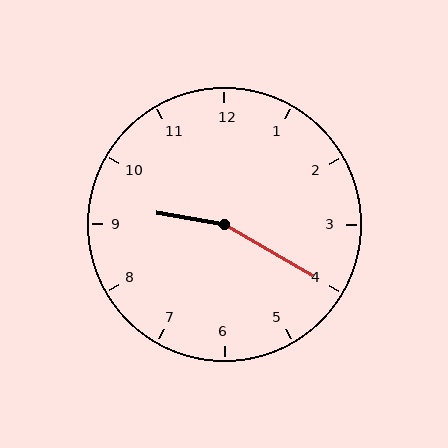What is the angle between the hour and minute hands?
Approximately 160 degrees.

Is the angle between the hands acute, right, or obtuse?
It is obtuse.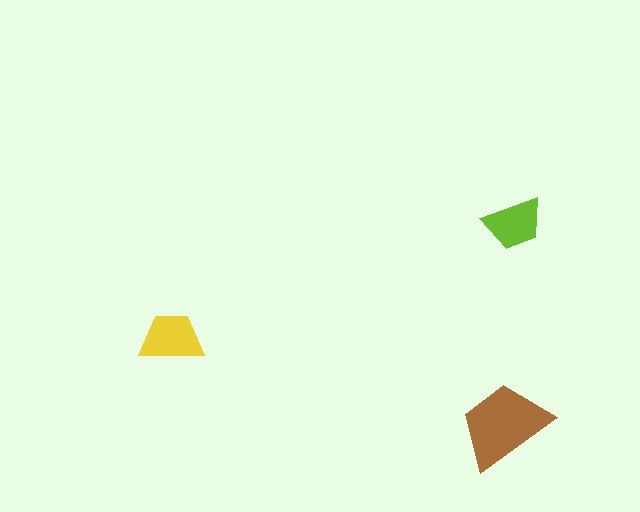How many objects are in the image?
There are 3 objects in the image.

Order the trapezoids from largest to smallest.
the brown one, the yellow one, the lime one.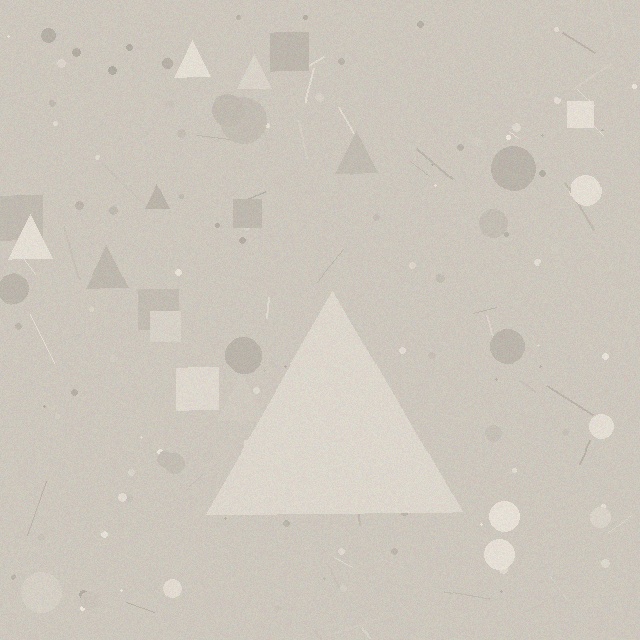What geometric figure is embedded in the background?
A triangle is embedded in the background.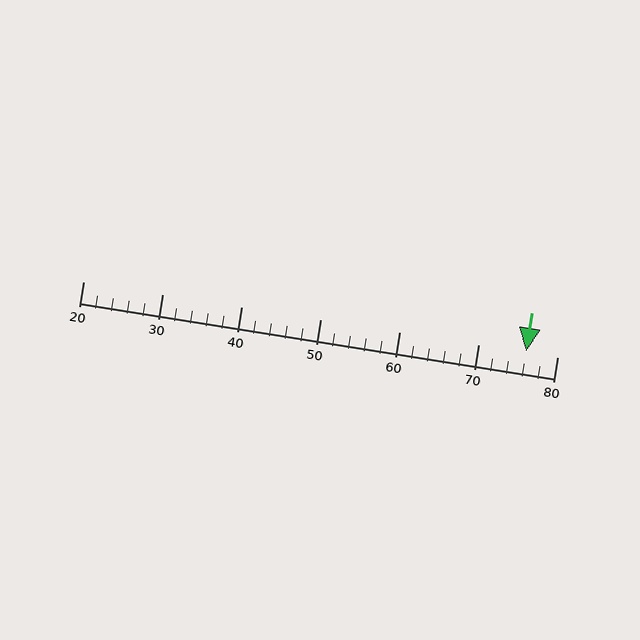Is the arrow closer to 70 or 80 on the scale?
The arrow is closer to 80.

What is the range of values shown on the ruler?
The ruler shows values from 20 to 80.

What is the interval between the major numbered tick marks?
The major tick marks are spaced 10 units apart.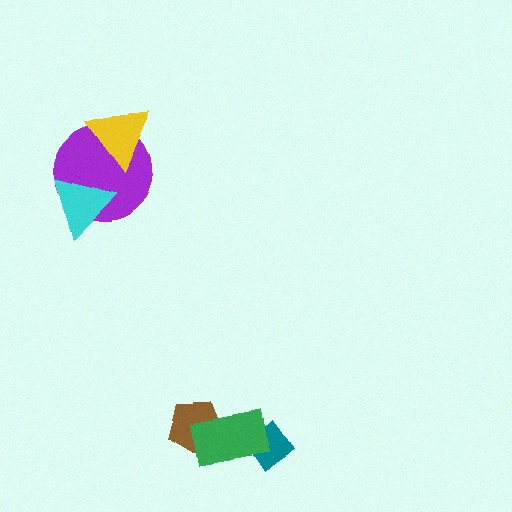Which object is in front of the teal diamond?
The green rectangle is in front of the teal diamond.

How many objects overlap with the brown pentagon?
1 object overlaps with the brown pentagon.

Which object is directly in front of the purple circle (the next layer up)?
The yellow triangle is directly in front of the purple circle.